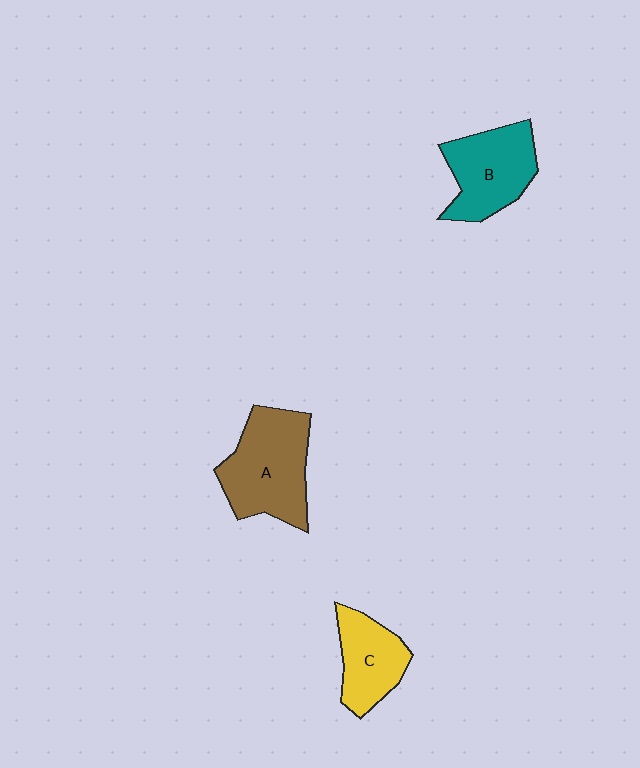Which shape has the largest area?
Shape A (brown).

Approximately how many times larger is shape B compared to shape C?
Approximately 1.3 times.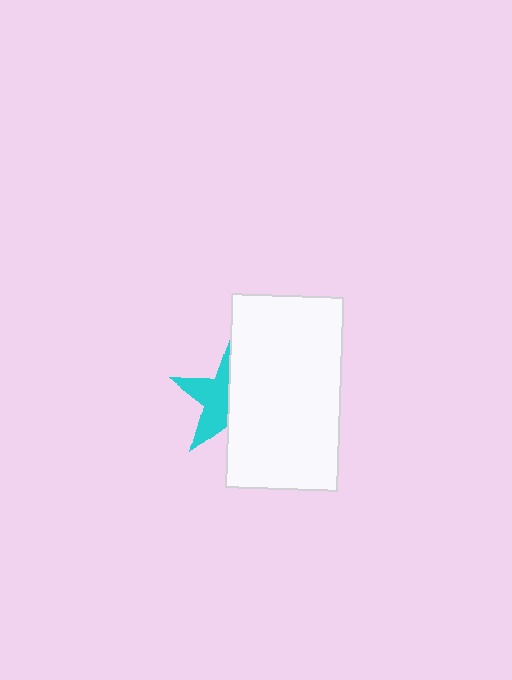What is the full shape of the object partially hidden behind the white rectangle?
The partially hidden object is a cyan star.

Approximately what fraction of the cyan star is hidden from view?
Roughly 54% of the cyan star is hidden behind the white rectangle.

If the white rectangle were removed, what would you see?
You would see the complete cyan star.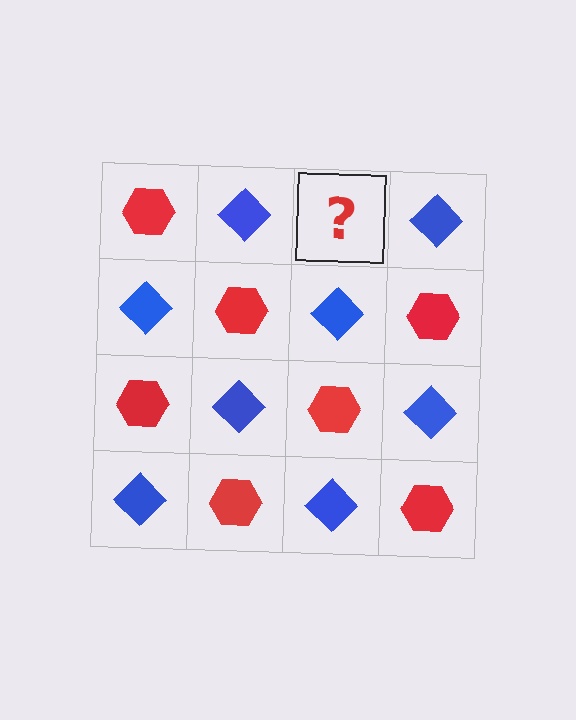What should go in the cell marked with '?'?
The missing cell should contain a red hexagon.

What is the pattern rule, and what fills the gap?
The rule is that it alternates red hexagon and blue diamond in a checkerboard pattern. The gap should be filled with a red hexagon.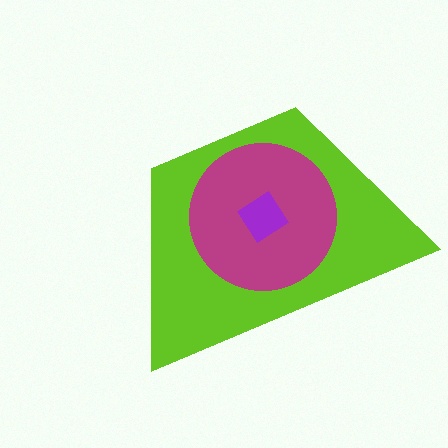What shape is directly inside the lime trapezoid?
The magenta circle.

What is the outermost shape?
The lime trapezoid.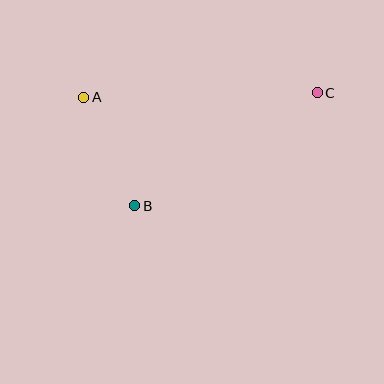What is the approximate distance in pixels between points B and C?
The distance between B and C is approximately 215 pixels.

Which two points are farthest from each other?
Points A and C are farthest from each other.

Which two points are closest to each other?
Points A and B are closest to each other.